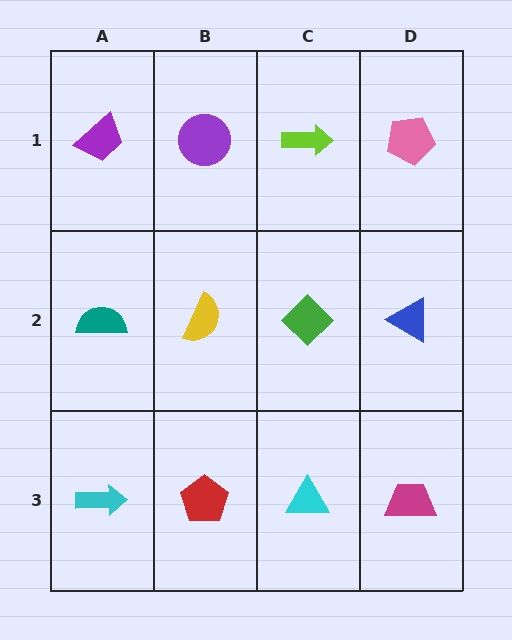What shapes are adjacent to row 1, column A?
A teal semicircle (row 2, column A), a purple circle (row 1, column B).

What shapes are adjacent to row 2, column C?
A lime arrow (row 1, column C), a cyan triangle (row 3, column C), a yellow semicircle (row 2, column B), a blue triangle (row 2, column D).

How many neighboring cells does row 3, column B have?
3.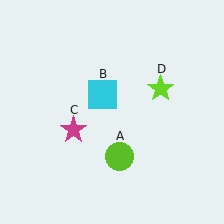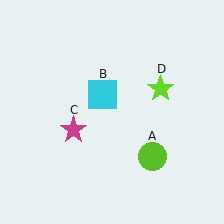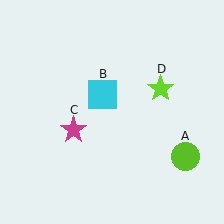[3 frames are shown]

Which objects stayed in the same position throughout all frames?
Cyan square (object B) and magenta star (object C) and lime star (object D) remained stationary.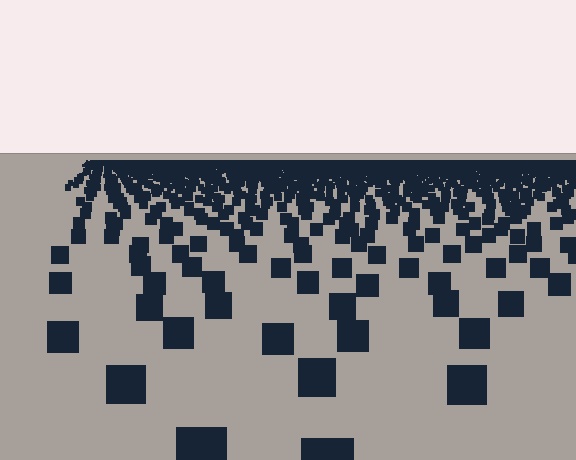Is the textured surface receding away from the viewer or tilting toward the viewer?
The surface is receding away from the viewer. Texture elements get smaller and denser toward the top.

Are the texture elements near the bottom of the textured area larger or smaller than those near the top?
Larger. Near the bottom, elements are closer to the viewer and appear at a bigger on-screen size.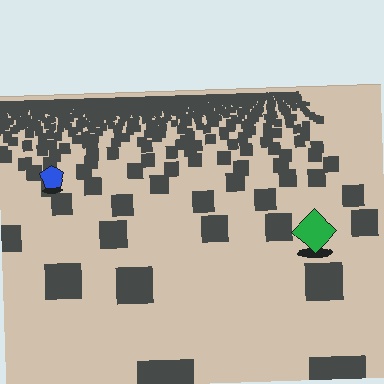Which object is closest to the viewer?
The green diamond is closest. The texture marks near it are larger and more spread out.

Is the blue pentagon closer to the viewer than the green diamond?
No. The green diamond is closer — you can tell from the texture gradient: the ground texture is coarser near it.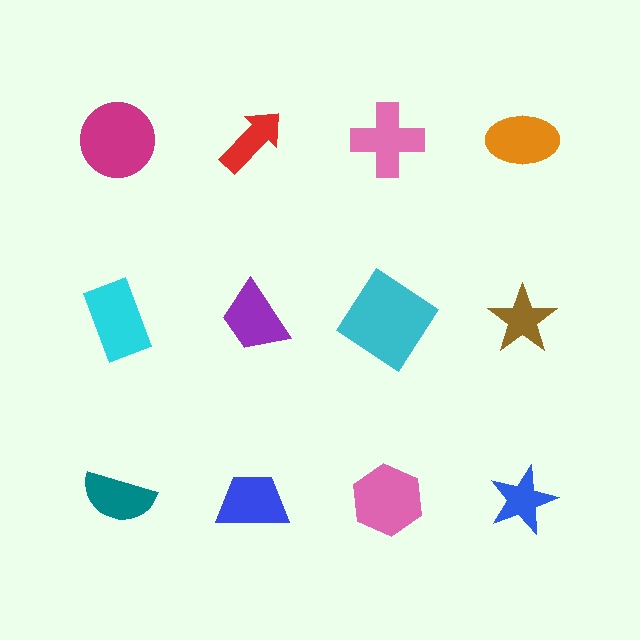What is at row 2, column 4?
A brown star.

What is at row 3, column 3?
A pink hexagon.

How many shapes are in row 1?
4 shapes.